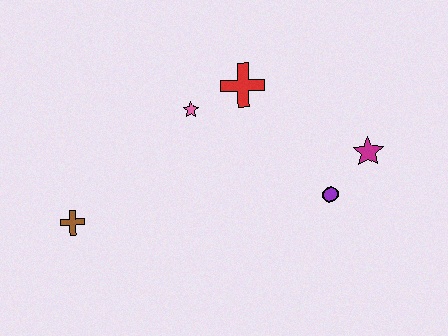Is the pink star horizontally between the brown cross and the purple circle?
Yes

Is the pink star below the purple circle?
No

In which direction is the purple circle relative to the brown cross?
The purple circle is to the right of the brown cross.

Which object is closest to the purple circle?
The magenta star is closest to the purple circle.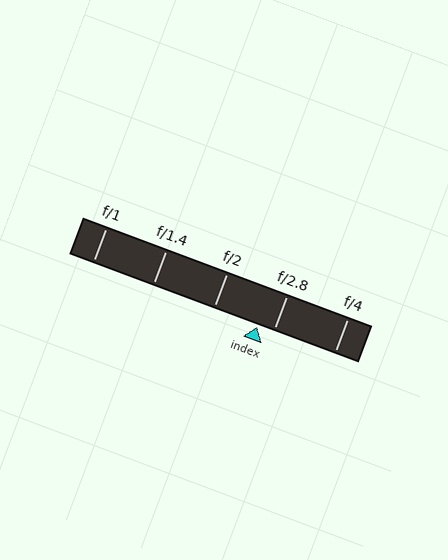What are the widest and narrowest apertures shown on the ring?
The widest aperture shown is f/1 and the narrowest is f/4.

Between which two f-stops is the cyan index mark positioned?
The index mark is between f/2 and f/2.8.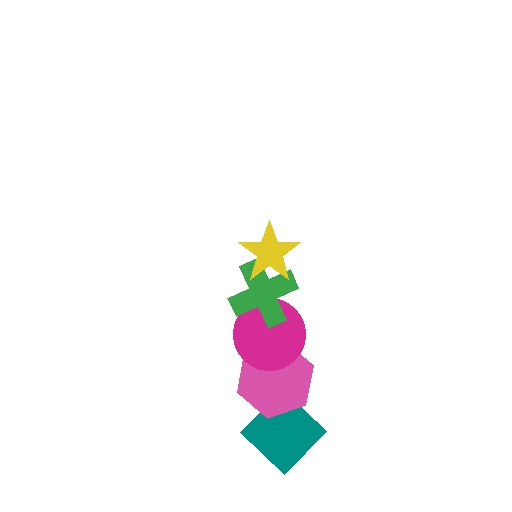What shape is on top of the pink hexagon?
The magenta circle is on top of the pink hexagon.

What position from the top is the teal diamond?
The teal diamond is 5th from the top.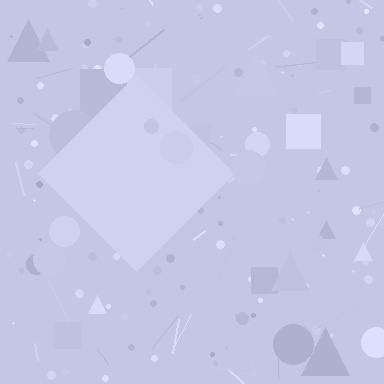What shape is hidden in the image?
A diamond is hidden in the image.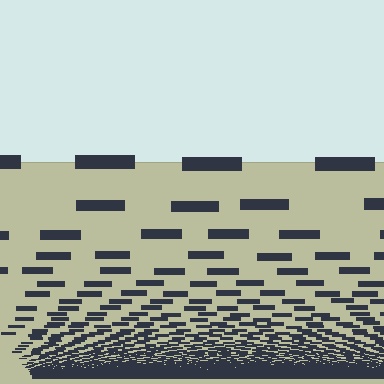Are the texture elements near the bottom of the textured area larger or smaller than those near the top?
Smaller. The gradient is inverted — elements near the bottom are smaller and denser.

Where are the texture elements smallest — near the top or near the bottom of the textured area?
Near the bottom.